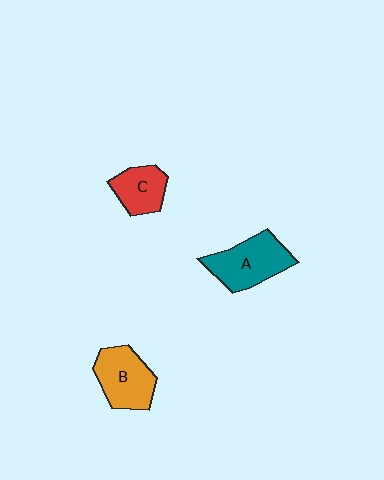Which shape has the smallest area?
Shape C (red).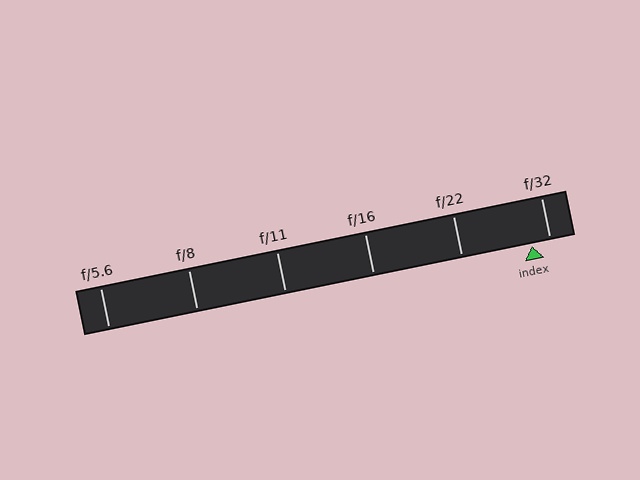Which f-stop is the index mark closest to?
The index mark is closest to f/32.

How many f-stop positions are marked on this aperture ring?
There are 6 f-stop positions marked.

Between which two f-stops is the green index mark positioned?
The index mark is between f/22 and f/32.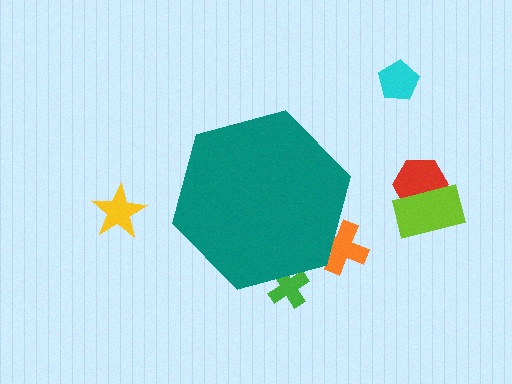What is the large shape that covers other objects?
A teal hexagon.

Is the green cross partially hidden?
Yes, the green cross is partially hidden behind the teal hexagon.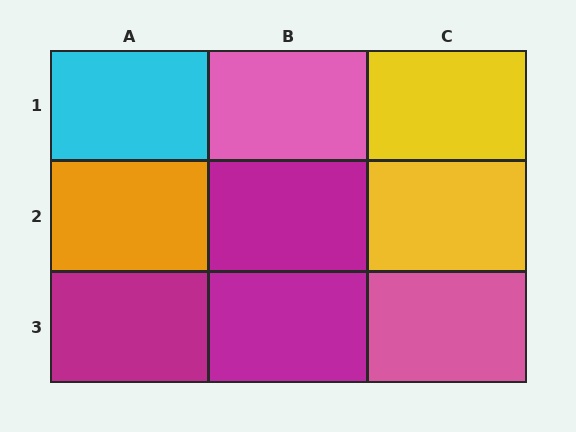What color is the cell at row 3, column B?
Magenta.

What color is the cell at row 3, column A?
Magenta.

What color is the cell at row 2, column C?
Yellow.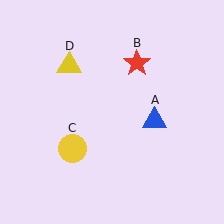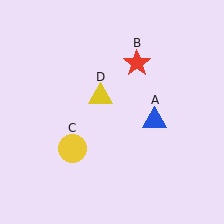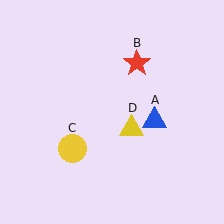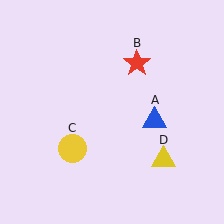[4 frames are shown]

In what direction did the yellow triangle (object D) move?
The yellow triangle (object D) moved down and to the right.